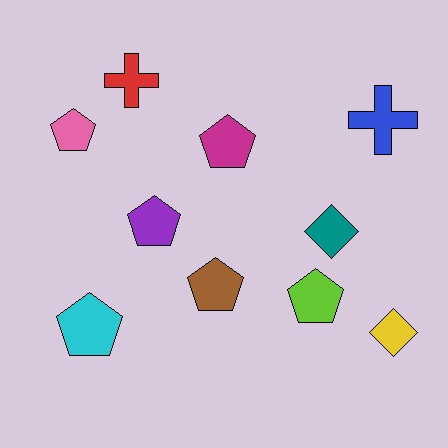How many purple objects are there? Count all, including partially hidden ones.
There is 1 purple object.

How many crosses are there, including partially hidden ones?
There are 2 crosses.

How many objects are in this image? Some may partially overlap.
There are 10 objects.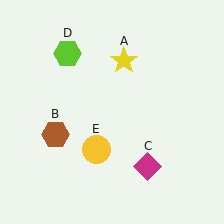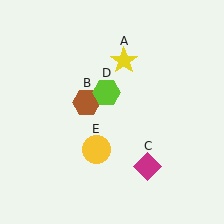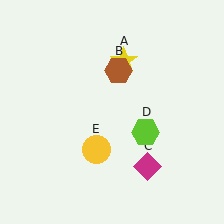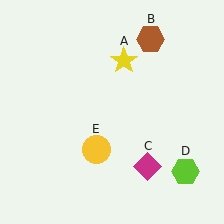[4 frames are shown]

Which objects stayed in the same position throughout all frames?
Yellow star (object A) and magenta diamond (object C) and yellow circle (object E) remained stationary.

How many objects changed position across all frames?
2 objects changed position: brown hexagon (object B), lime hexagon (object D).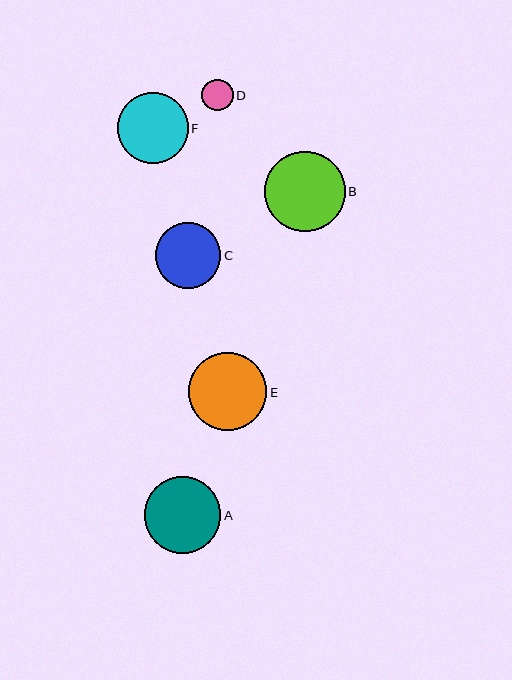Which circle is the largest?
Circle B is the largest with a size of approximately 81 pixels.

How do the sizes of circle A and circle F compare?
Circle A and circle F are approximately the same size.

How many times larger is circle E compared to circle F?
Circle E is approximately 1.1 times the size of circle F.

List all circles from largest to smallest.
From largest to smallest: B, E, A, F, C, D.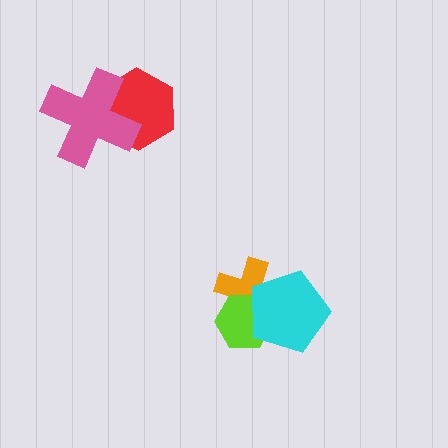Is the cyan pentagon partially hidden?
No, no other shape covers it.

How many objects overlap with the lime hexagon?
2 objects overlap with the lime hexagon.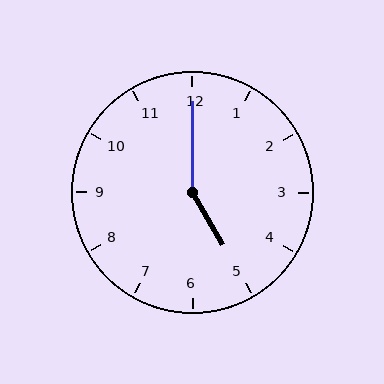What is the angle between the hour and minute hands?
Approximately 150 degrees.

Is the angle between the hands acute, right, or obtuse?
It is obtuse.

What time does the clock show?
5:00.